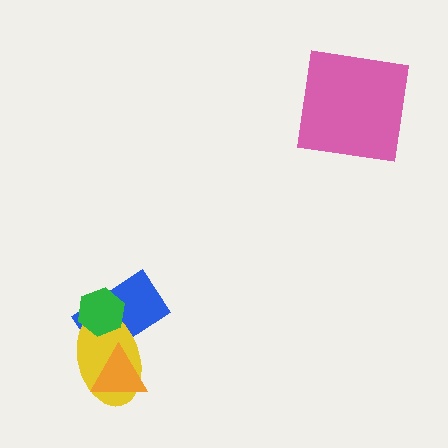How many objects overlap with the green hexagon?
2 objects overlap with the green hexagon.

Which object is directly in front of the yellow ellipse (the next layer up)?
The green hexagon is directly in front of the yellow ellipse.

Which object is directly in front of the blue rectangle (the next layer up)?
The yellow ellipse is directly in front of the blue rectangle.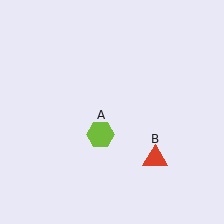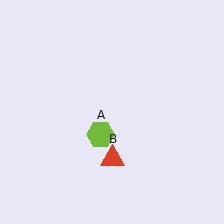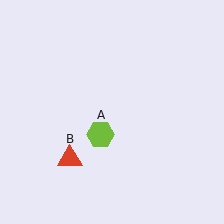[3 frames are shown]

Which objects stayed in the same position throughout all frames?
Lime hexagon (object A) remained stationary.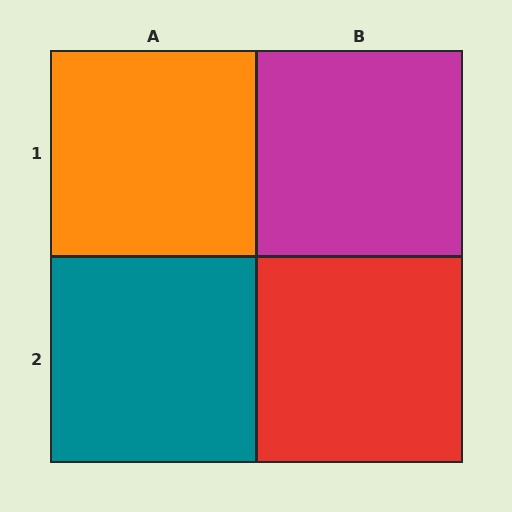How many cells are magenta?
1 cell is magenta.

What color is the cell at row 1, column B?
Magenta.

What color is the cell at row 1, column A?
Orange.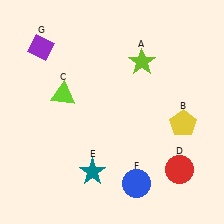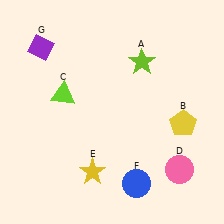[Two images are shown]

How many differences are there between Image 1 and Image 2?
There are 2 differences between the two images.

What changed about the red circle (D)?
In Image 1, D is red. In Image 2, it changed to pink.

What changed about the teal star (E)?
In Image 1, E is teal. In Image 2, it changed to yellow.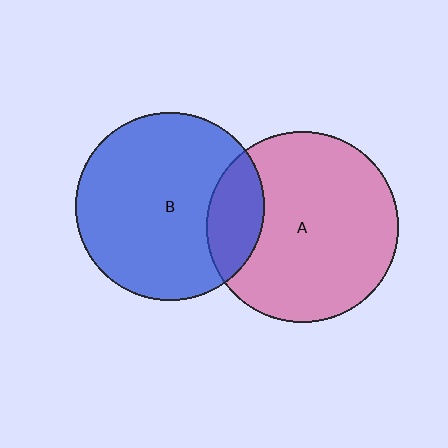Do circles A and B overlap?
Yes.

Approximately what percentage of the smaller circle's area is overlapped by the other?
Approximately 20%.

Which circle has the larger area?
Circle A (pink).